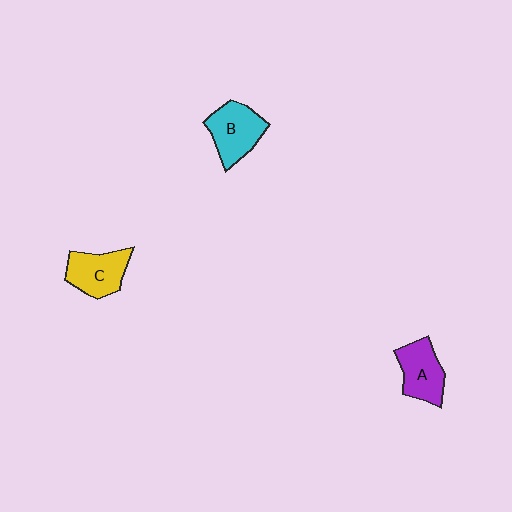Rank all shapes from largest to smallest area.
From largest to smallest: B (cyan), C (yellow), A (purple).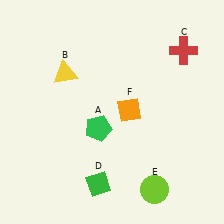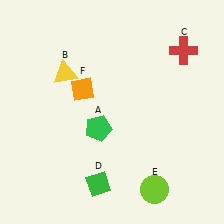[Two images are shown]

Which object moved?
The orange diamond (F) moved left.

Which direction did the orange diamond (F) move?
The orange diamond (F) moved left.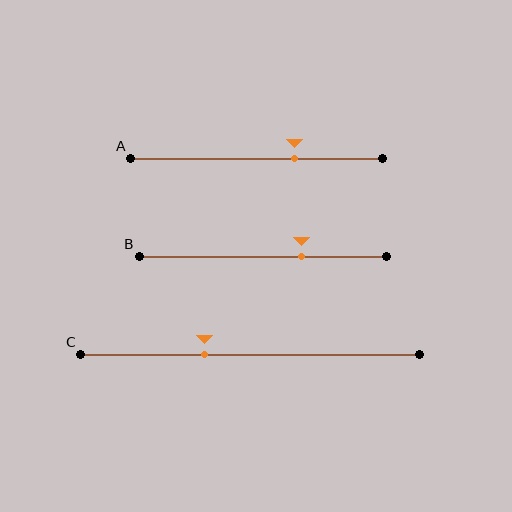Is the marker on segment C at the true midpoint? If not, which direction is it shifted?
No, the marker on segment C is shifted to the left by about 14% of the segment length.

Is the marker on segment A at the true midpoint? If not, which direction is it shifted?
No, the marker on segment A is shifted to the right by about 15% of the segment length.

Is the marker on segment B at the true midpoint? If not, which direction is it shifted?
No, the marker on segment B is shifted to the right by about 16% of the segment length.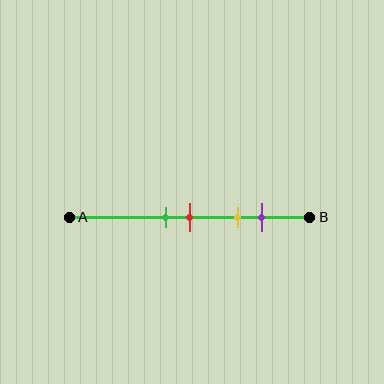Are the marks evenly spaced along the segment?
No, the marks are not evenly spaced.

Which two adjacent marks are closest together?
The green and red marks are the closest adjacent pair.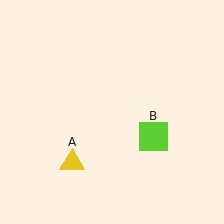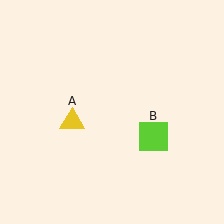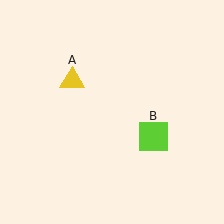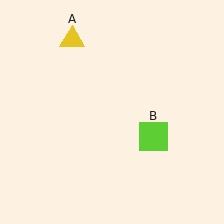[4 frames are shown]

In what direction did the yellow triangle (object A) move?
The yellow triangle (object A) moved up.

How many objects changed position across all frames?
1 object changed position: yellow triangle (object A).